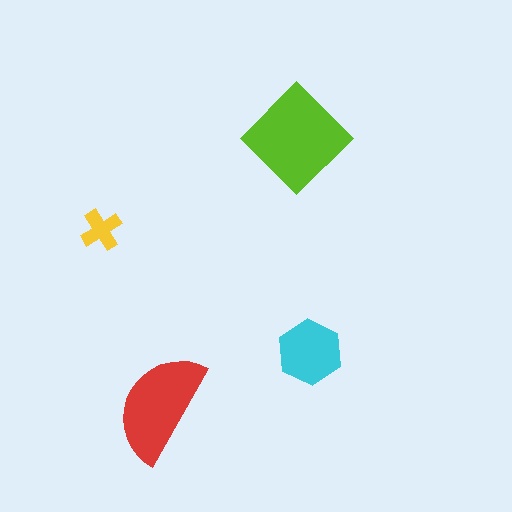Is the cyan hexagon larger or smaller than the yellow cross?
Larger.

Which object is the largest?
The lime diamond.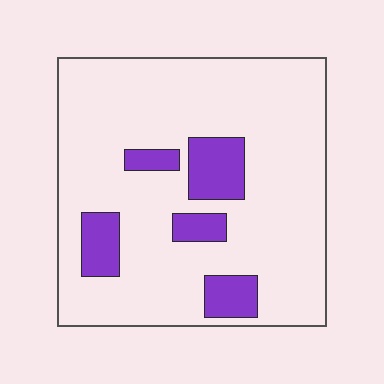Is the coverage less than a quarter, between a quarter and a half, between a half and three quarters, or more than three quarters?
Less than a quarter.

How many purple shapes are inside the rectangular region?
5.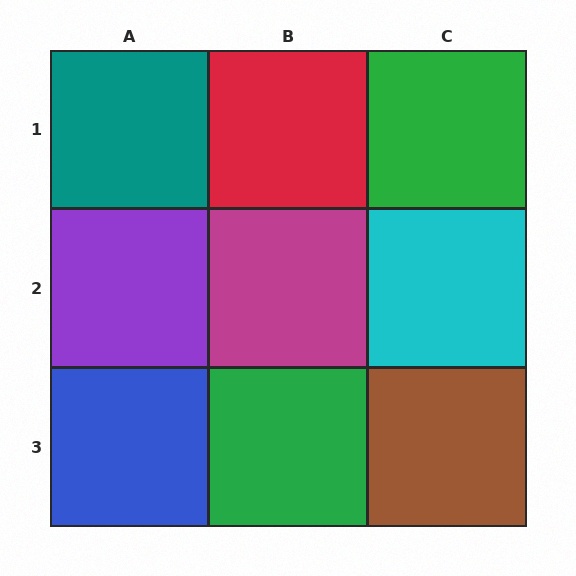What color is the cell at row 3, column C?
Brown.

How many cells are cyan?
1 cell is cyan.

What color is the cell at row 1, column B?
Red.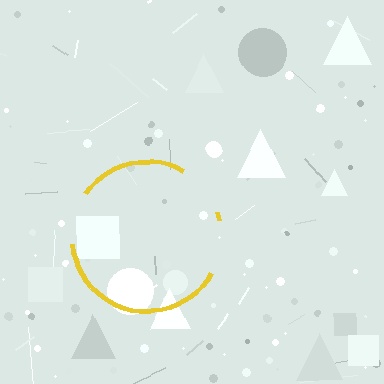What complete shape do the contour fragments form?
The contour fragments form a circle.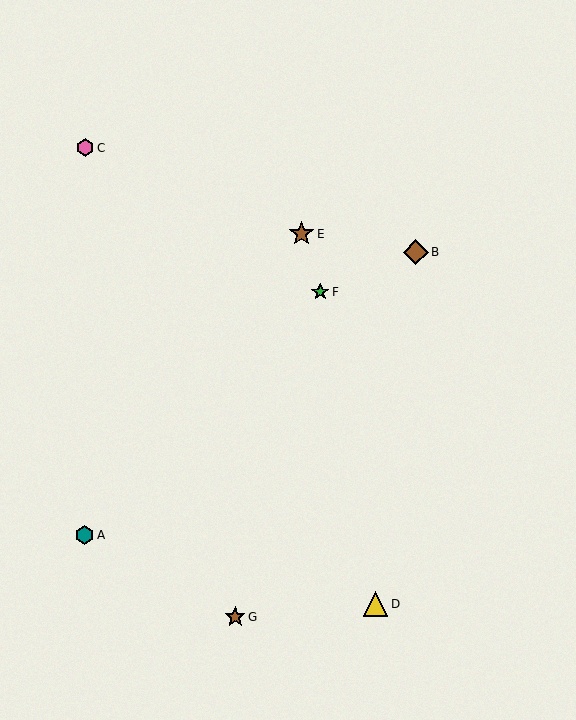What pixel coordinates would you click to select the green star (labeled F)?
Click at (320, 292) to select the green star F.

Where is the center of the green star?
The center of the green star is at (320, 292).